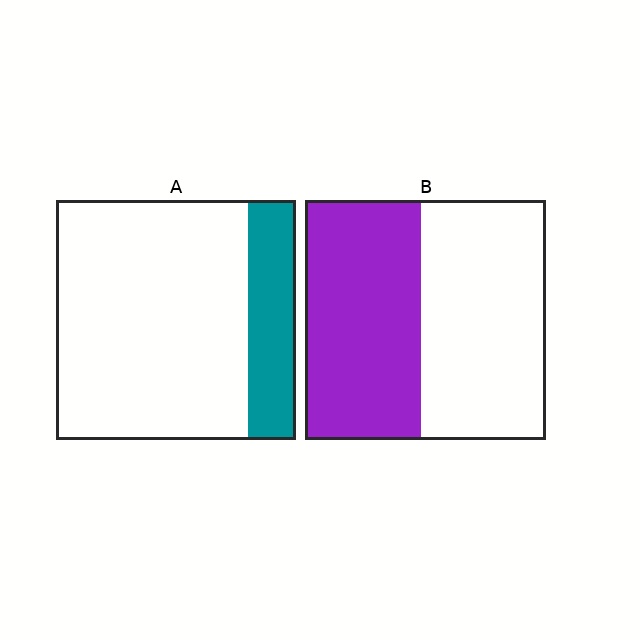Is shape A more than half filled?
No.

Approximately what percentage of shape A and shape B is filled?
A is approximately 20% and B is approximately 50%.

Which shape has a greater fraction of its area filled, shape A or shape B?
Shape B.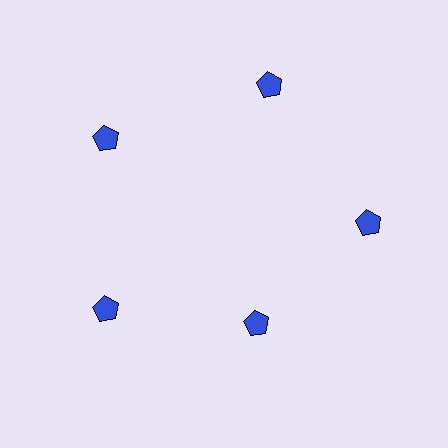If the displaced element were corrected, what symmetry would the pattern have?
It would have 5-fold rotational symmetry — the pattern would map onto itself every 72 degrees.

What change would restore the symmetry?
The symmetry would be restored by moving it outward, back onto the ring so that all 5 pentagons sit at equal angles and equal distance from the center.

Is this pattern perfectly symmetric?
No. The 5 blue pentagons are arranged in a ring, but one element near the 5 o'clock position is pulled inward toward the center, breaking the 5-fold rotational symmetry.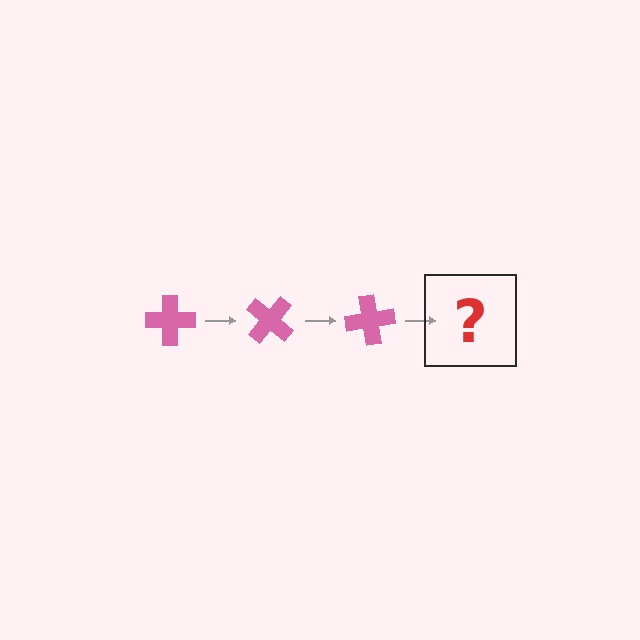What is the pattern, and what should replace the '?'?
The pattern is that the cross rotates 40 degrees each step. The '?' should be a pink cross rotated 120 degrees.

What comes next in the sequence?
The next element should be a pink cross rotated 120 degrees.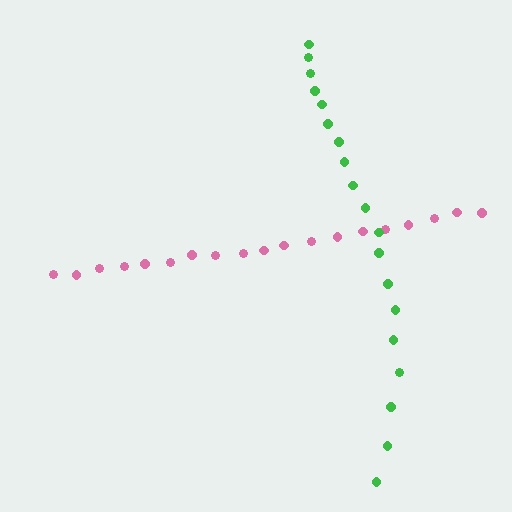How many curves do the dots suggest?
There are 2 distinct paths.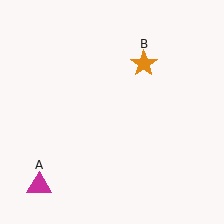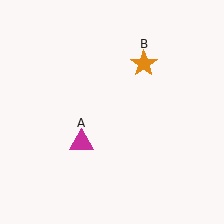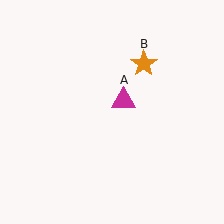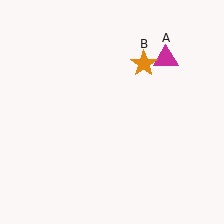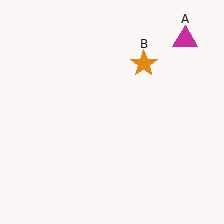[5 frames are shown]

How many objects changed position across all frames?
1 object changed position: magenta triangle (object A).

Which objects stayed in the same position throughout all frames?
Orange star (object B) remained stationary.